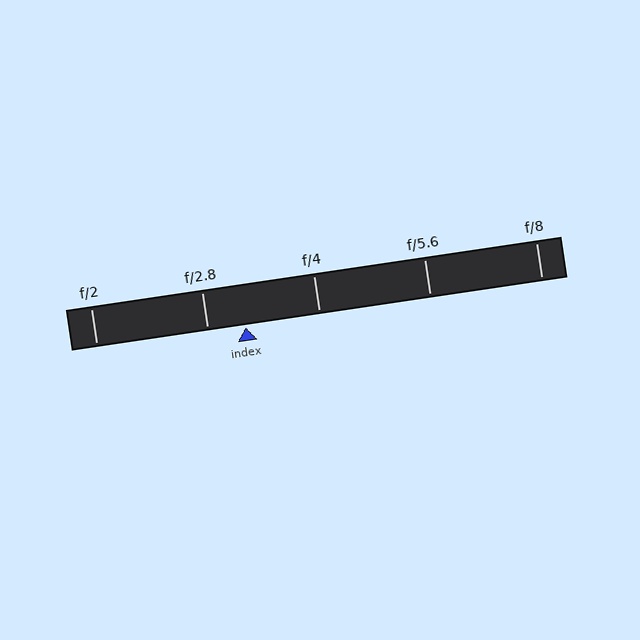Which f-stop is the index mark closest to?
The index mark is closest to f/2.8.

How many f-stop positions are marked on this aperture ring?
There are 5 f-stop positions marked.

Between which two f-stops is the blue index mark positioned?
The index mark is between f/2.8 and f/4.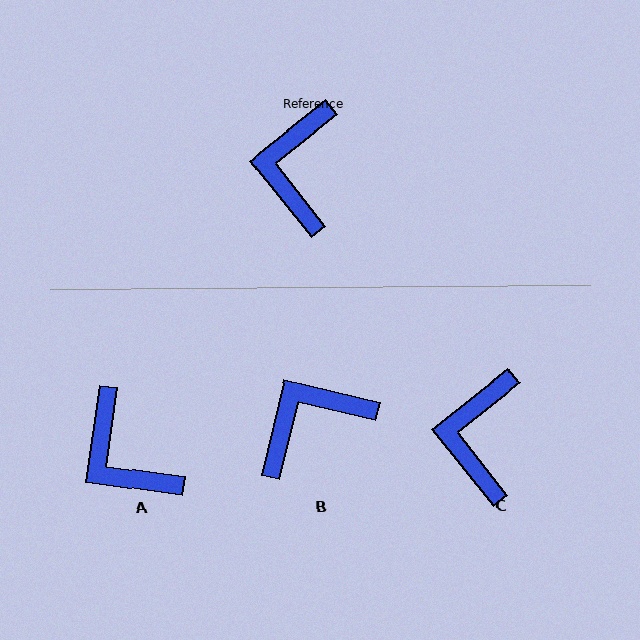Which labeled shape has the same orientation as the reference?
C.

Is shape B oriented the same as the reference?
No, it is off by about 52 degrees.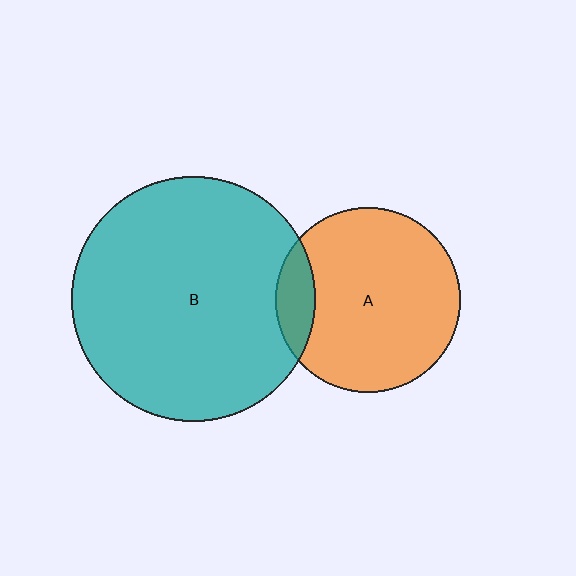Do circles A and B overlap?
Yes.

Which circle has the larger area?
Circle B (teal).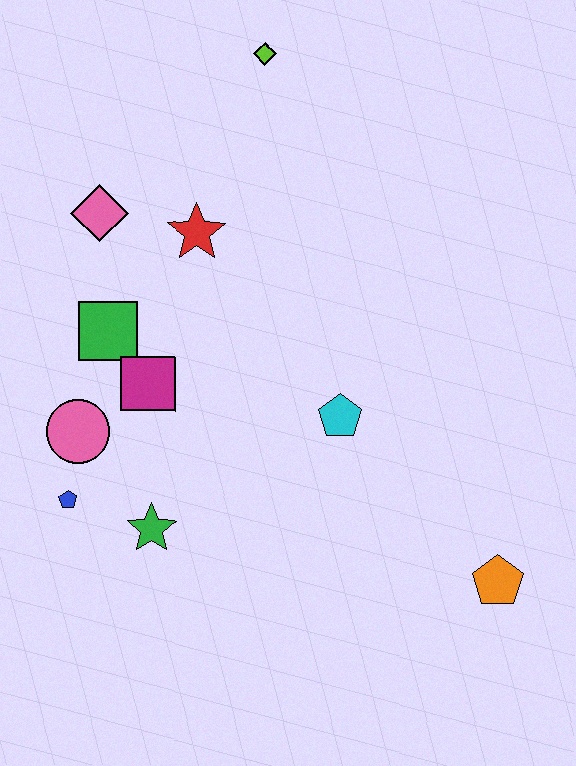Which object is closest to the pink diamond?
The red star is closest to the pink diamond.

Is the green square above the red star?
No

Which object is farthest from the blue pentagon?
The lime diamond is farthest from the blue pentagon.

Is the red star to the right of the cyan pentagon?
No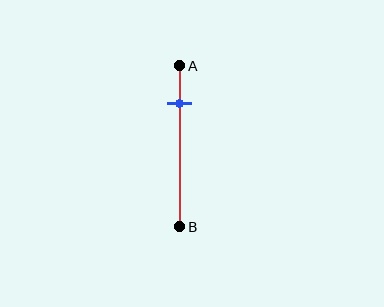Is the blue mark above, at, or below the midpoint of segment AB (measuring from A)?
The blue mark is above the midpoint of segment AB.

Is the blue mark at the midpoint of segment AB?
No, the mark is at about 25% from A, not at the 50% midpoint.